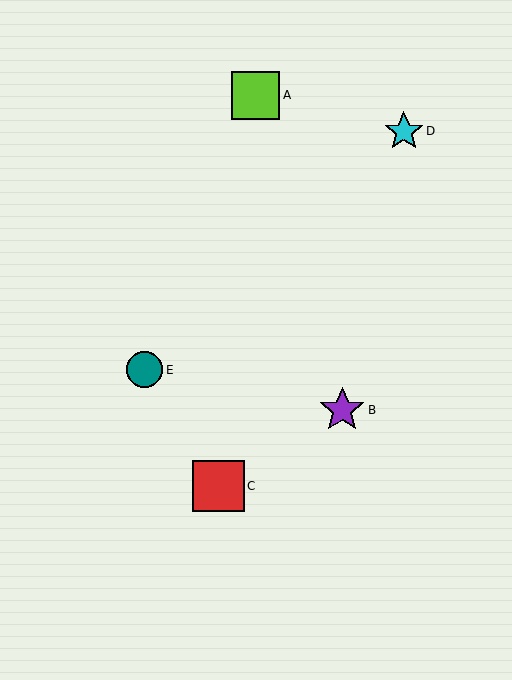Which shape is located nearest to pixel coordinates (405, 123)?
The cyan star (labeled D) at (404, 131) is nearest to that location.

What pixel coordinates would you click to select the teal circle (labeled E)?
Click at (144, 370) to select the teal circle E.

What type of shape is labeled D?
Shape D is a cyan star.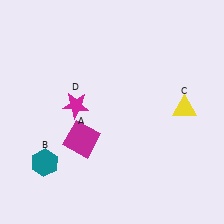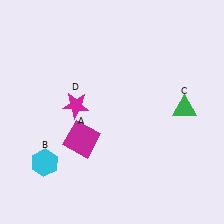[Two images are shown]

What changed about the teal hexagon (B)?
In Image 1, B is teal. In Image 2, it changed to cyan.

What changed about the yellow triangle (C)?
In Image 1, C is yellow. In Image 2, it changed to green.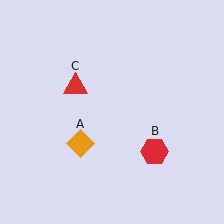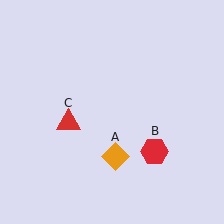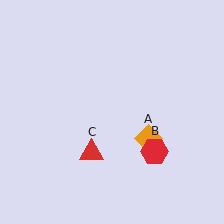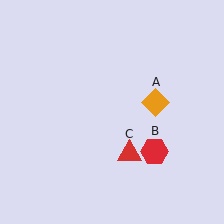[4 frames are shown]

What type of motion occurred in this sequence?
The orange diamond (object A), red triangle (object C) rotated counterclockwise around the center of the scene.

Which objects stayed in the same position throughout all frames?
Red hexagon (object B) remained stationary.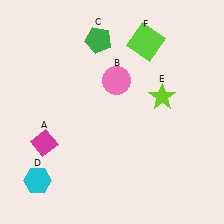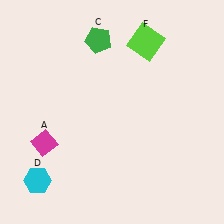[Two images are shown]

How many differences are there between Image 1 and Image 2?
There are 2 differences between the two images.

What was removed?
The pink circle (B), the lime star (E) were removed in Image 2.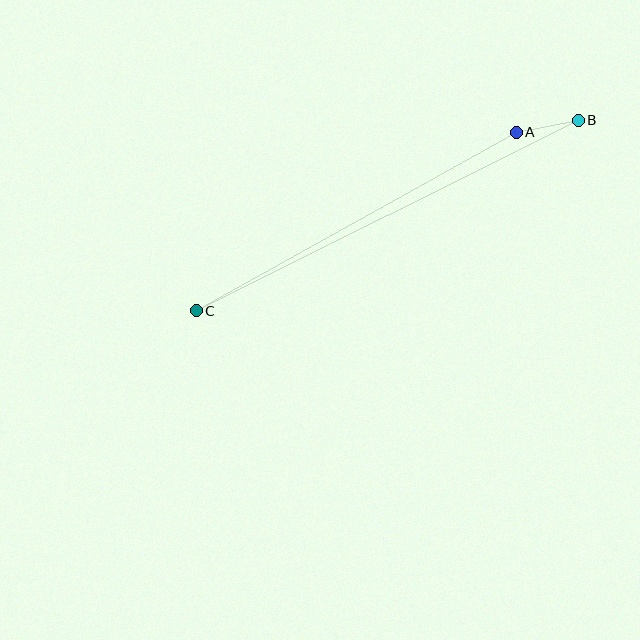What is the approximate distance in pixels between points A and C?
The distance between A and C is approximately 366 pixels.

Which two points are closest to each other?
Points A and B are closest to each other.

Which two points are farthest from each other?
Points B and C are farthest from each other.